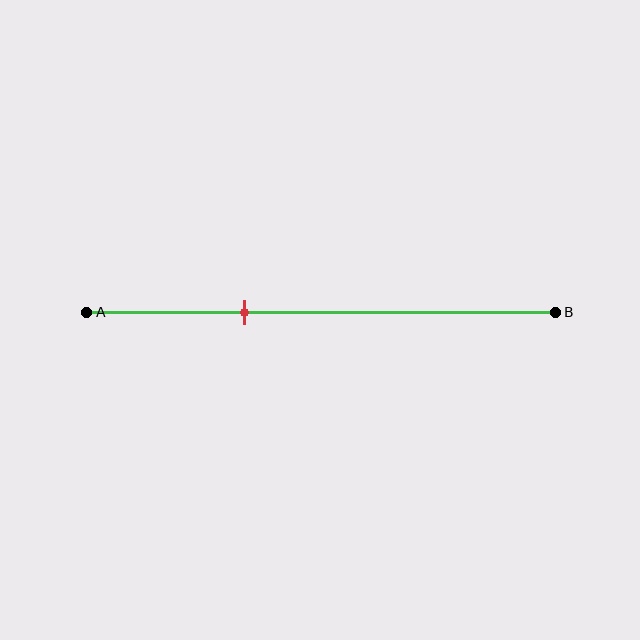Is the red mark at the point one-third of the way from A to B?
Yes, the mark is approximately at the one-third point.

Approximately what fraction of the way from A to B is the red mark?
The red mark is approximately 35% of the way from A to B.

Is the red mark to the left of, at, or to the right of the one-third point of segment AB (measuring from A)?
The red mark is approximately at the one-third point of segment AB.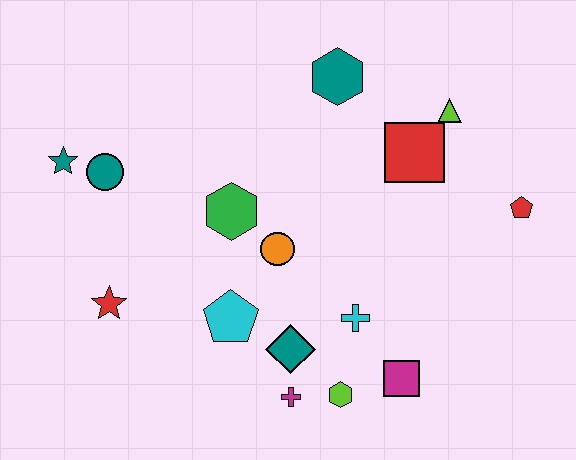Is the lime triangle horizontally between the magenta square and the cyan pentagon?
No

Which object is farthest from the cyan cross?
The teal star is farthest from the cyan cross.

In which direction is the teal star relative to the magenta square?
The teal star is to the left of the magenta square.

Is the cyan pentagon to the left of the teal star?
No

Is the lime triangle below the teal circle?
No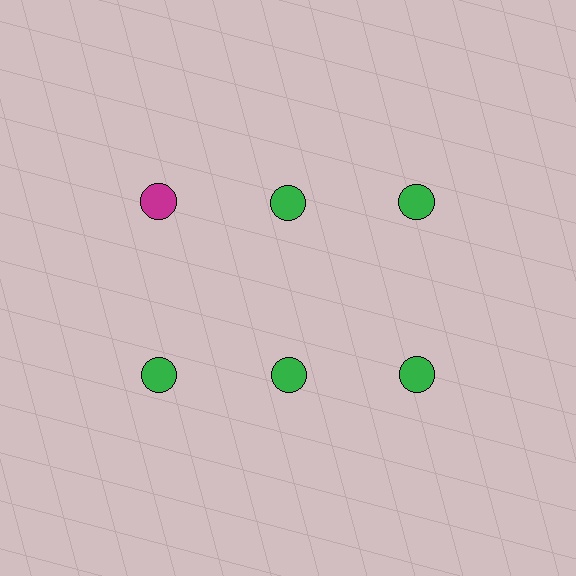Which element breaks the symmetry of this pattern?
The magenta circle in the top row, leftmost column breaks the symmetry. All other shapes are green circles.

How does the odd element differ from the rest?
It has a different color: magenta instead of green.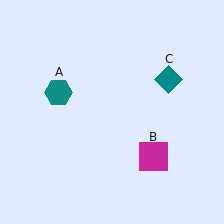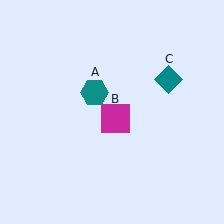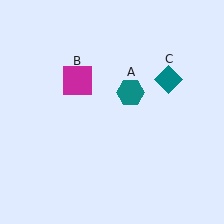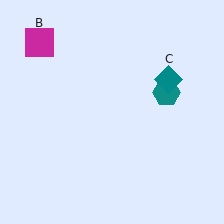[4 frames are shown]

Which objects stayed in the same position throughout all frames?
Teal diamond (object C) remained stationary.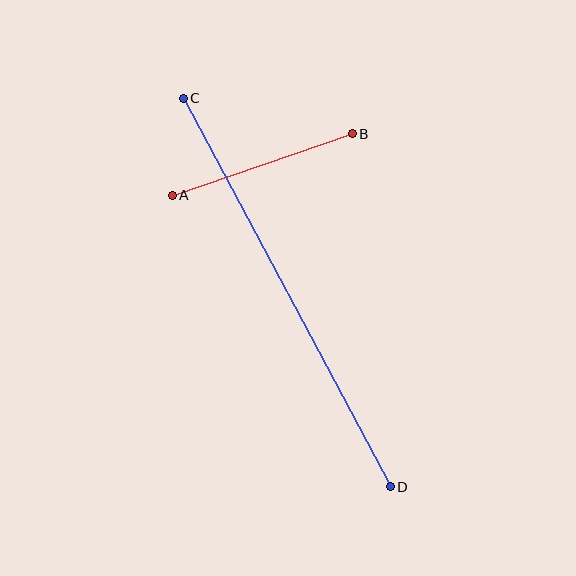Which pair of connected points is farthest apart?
Points C and D are farthest apart.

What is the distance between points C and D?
The distance is approximately 440 pixels.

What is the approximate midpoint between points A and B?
The midpoint is at approximately (262, 164) pixels.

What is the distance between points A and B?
The distance is approximately 190 pixels.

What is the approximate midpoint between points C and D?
The midpoint is at approximately (287, 293) pixels.